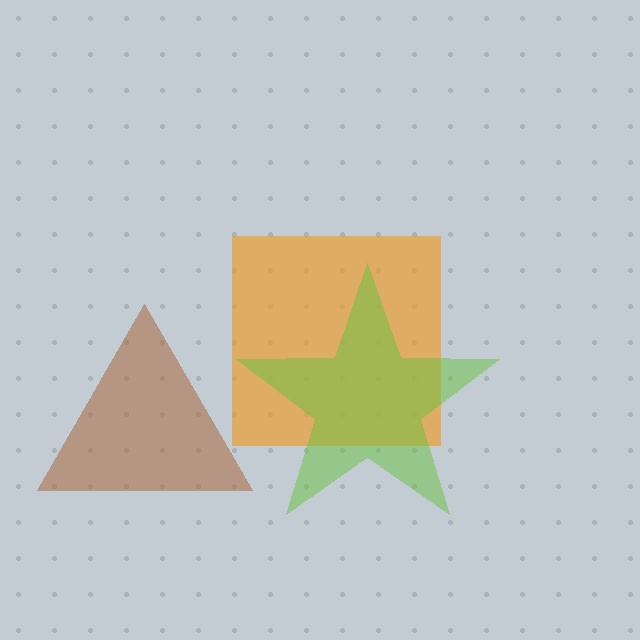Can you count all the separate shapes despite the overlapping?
Yes, there are 3 separate shapes.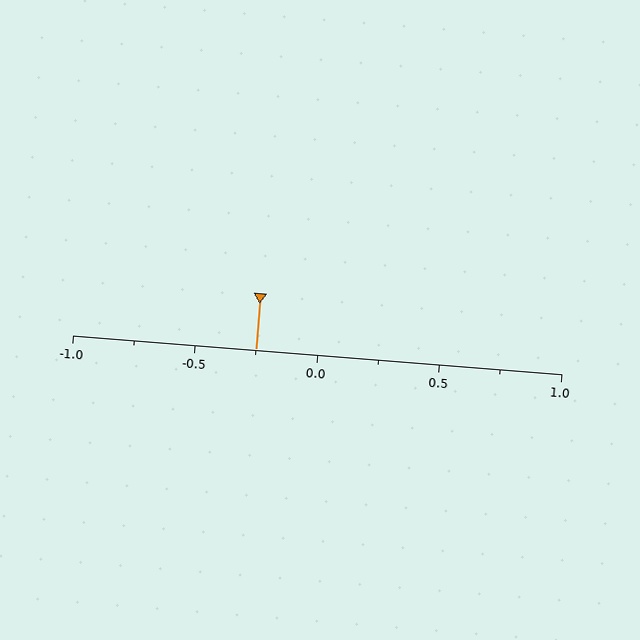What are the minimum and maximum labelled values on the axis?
The axis runs from -1.0 to 1.0.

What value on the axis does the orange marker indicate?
The marker indicates approximately -0.25.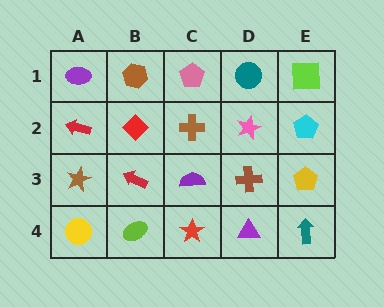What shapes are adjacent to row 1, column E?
A cyan pentagon (row 2, column E), a teal circle (row 1, column D).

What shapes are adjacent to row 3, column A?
A red arrow (row 2, column A), a yellow circle (row 4, column A), a red arrow (row 3, column B).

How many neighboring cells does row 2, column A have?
3.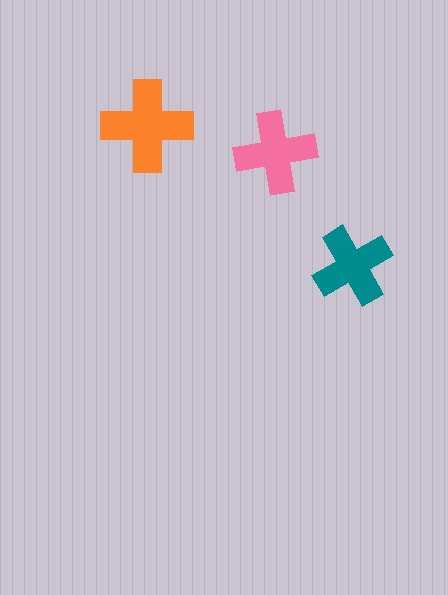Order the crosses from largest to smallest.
the orange one, the pink one, the teal one.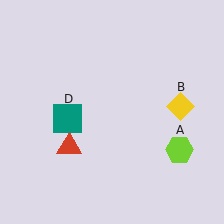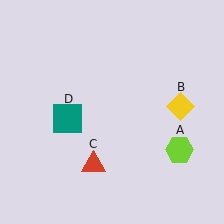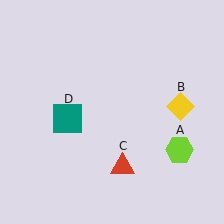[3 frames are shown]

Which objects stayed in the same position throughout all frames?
Lime hexagon (object A) and yellow diamond (object B) and teal square (object D) remained stationary.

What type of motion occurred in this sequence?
The red triangle (object C) rotated counterclockwise around the center of the scene.